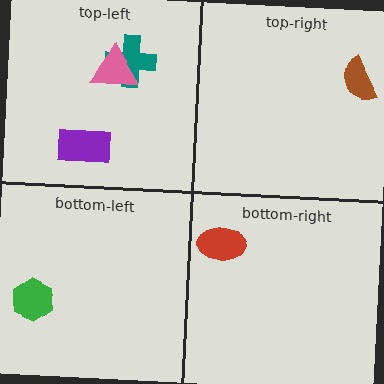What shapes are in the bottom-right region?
The red ellipse.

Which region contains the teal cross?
The top-left region.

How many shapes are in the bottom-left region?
1.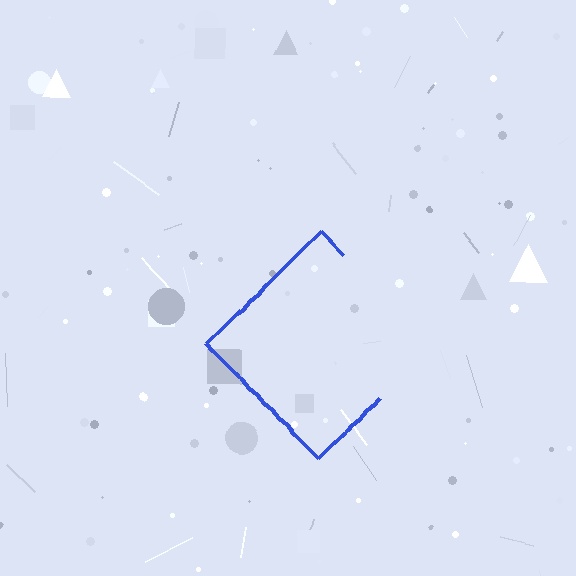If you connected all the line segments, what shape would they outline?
They would outline a diamond.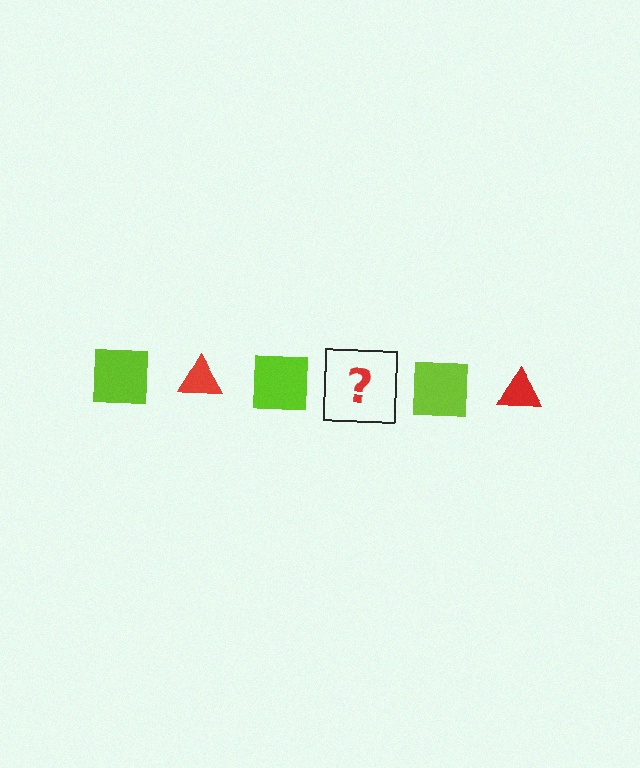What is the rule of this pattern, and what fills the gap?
The rule is that the pattern alternates between lime square and red triangle. The gap should be filled with a red triangle.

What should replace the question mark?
The question mark should be replaced with a red triangle.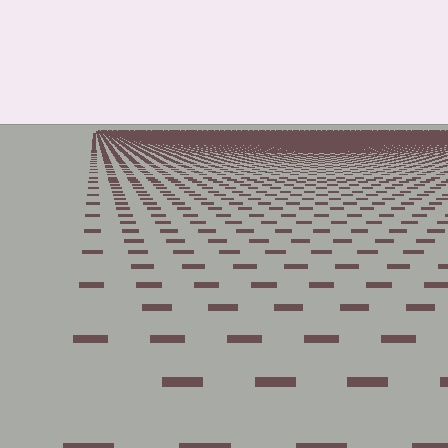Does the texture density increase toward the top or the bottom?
Density increases toward the top.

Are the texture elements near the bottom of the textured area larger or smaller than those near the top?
Larger. Near the bottom, elements are closer to the viewer and appear at a bigger on-screen size.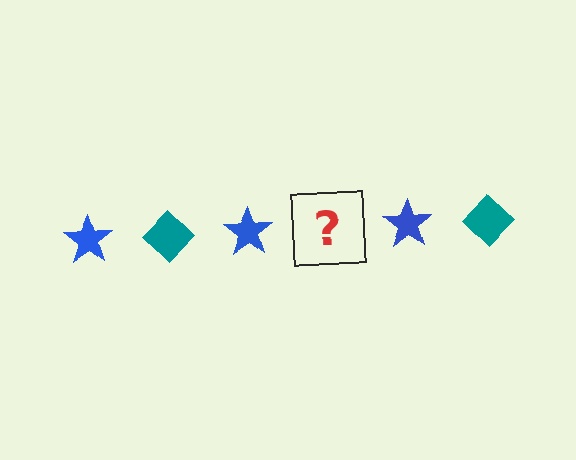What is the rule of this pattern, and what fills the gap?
The rule is that the pattern alternates between blue star and teal diamond. The gap should be filled with a teal diamond.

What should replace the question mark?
The question mark should be replaced with a teal diamond.